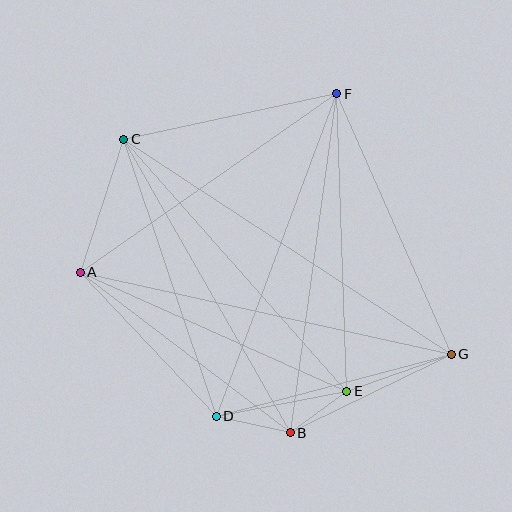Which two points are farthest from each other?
Points C and G are farthest from each other.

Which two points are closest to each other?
Points B and E are closest to each other.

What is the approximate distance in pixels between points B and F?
The distance between B and F is approximately 342 pixels.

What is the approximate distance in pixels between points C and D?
The distance between C and D is approximately 292 pixels.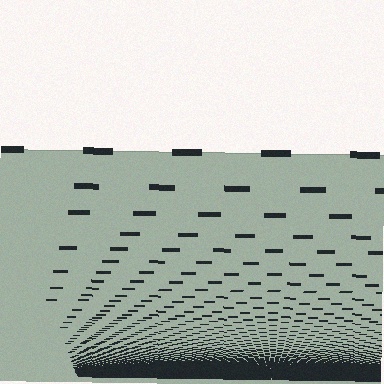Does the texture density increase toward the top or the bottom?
Density increases toward the bottom.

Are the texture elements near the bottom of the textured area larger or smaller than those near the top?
Smaller. The gradient is inverted — elements near the bottom are smaller and denser.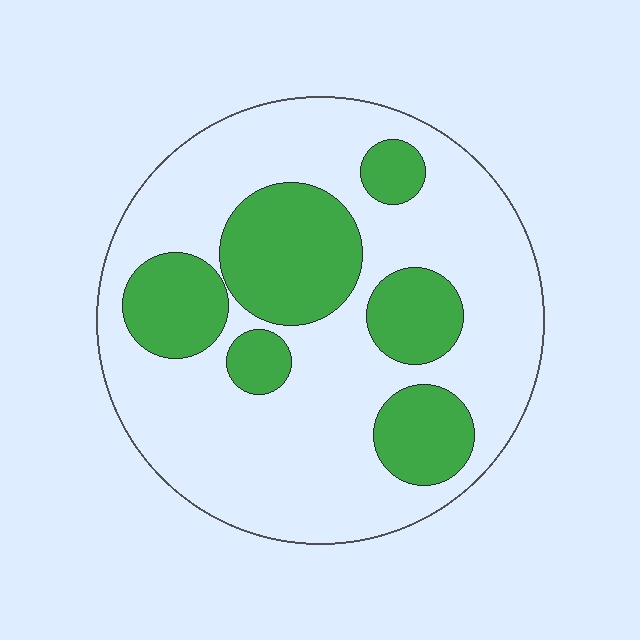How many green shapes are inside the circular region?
6.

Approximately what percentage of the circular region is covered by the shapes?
Approximately 30%.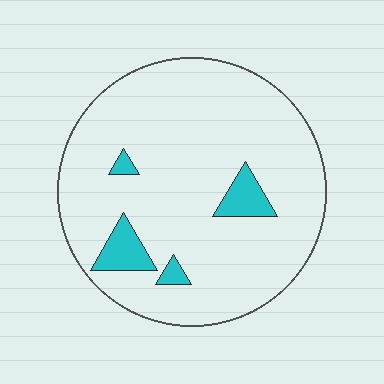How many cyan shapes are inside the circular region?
4.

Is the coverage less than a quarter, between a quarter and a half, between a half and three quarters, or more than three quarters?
Less than a quarter.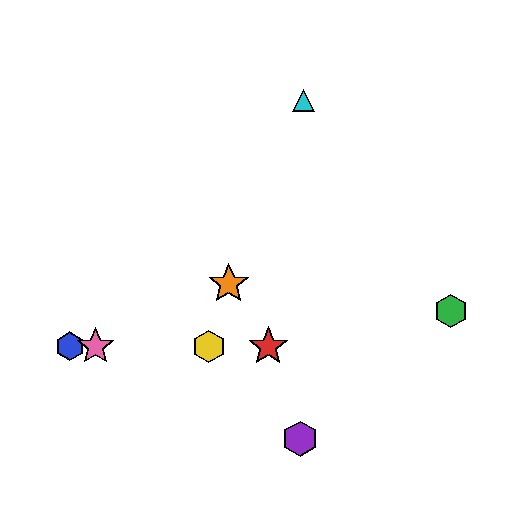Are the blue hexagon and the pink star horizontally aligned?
Yes, both are at y≈346.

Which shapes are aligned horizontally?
The red star, the blue hexagon, the yellow hexagon, the pink star are aligned horizontally.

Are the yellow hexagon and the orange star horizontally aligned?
No, the yellow hexagon is at y≈346 and the orange star is at y≈284.